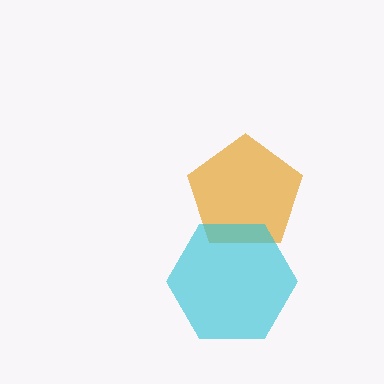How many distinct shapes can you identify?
There are 2 distinct shapes: an orange pentagon, a cyan hexagon.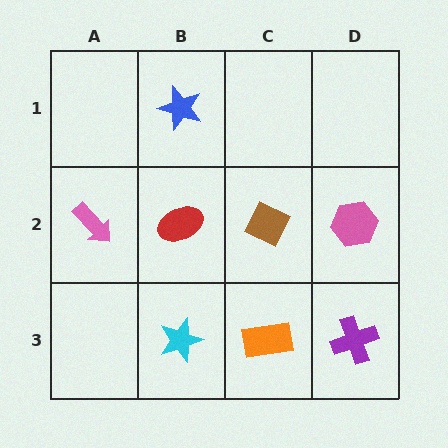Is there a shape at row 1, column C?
No, that cell is empty.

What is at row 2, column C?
A brown diamond.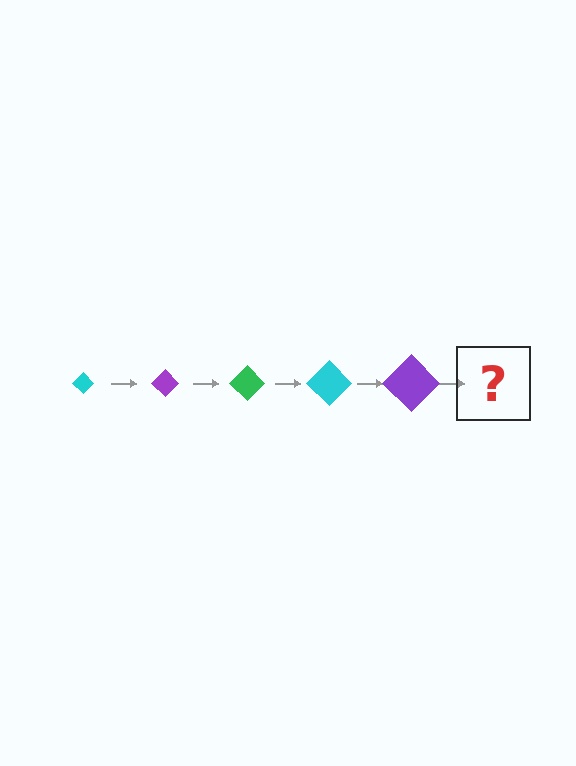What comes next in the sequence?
The next element should be a green diamond, larger than the previous one.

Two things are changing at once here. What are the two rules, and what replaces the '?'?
The two rules are that the diamond grows larger each step and the color cycles through cyan, purple, and green. The '?' should be a green diamond, larger than the previous one.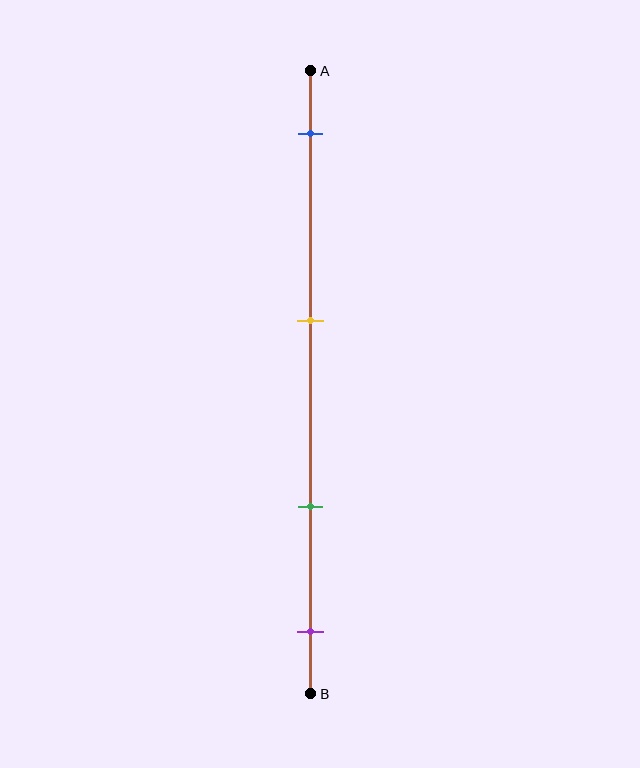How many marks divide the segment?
There are 4 marks dividing the segment.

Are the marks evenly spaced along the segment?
No, the marks are not evenly spaced.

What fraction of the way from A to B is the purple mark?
The purple mark is approximately 90% (0.9) of the way from A to B.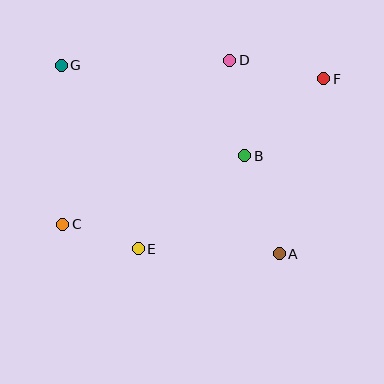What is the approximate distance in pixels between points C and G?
The distance between C and G is approximately 159 pixels.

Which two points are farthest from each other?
Points C and F are farthest from each other.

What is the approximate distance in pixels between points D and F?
The distance between D and F is approximately 96 pixels.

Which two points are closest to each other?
Points C and E are closest to each other.